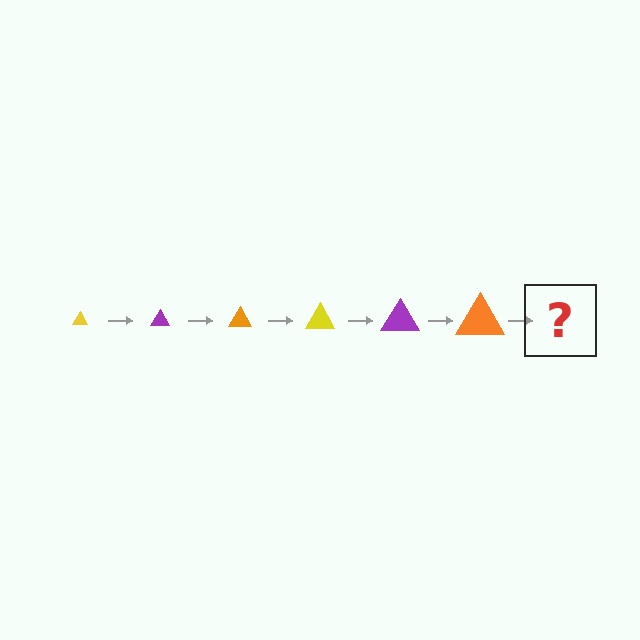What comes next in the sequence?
The next element should be a yellow triangle, larger than the previous one.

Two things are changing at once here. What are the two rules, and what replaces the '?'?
The two rules are that the triangle grows larger each step and the color cycles through yellow, purple, and orange. The '?' should be a yellow triangle, larger than the previous one.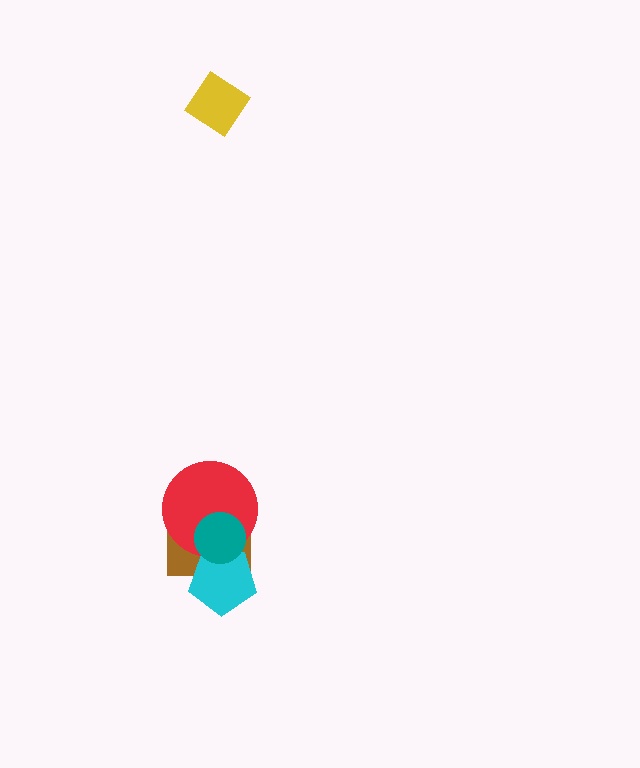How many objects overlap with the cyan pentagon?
3 objects overlap with the cyan pentagon.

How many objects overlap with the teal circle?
3 objects overlap with the teal circle.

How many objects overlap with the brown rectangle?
3 objects overlap with the brown rectangle.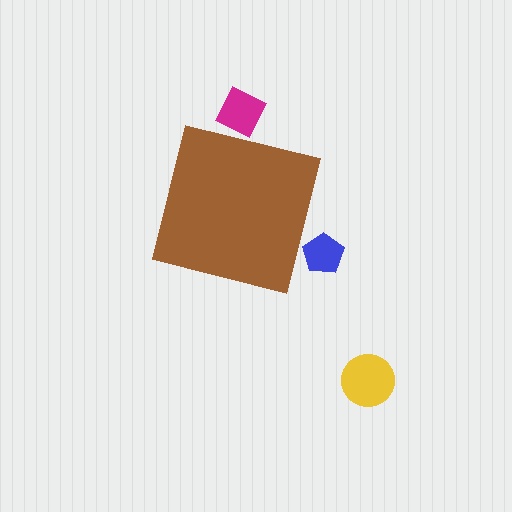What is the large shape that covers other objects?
A brown square.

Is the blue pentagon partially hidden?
Yes, the blue pentagon is partially hidden behind the brown square.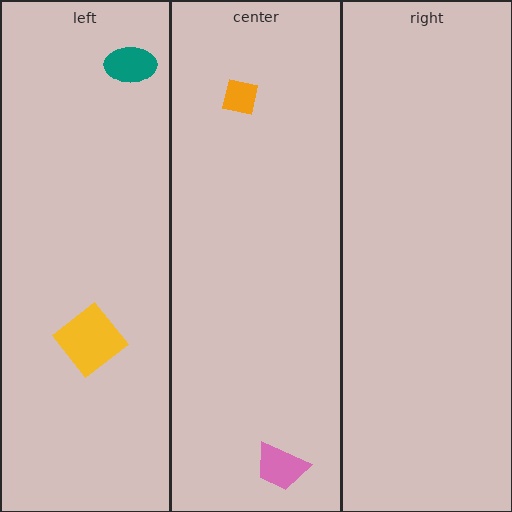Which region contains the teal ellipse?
The left region.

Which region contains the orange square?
The center region.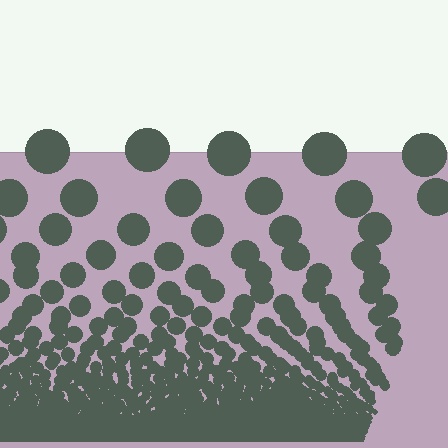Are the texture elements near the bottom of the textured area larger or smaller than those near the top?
Smaller. The gradient is inverted — elements near the bottom are smaller and denser.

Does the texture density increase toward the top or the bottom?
Density increases toward the bottom.